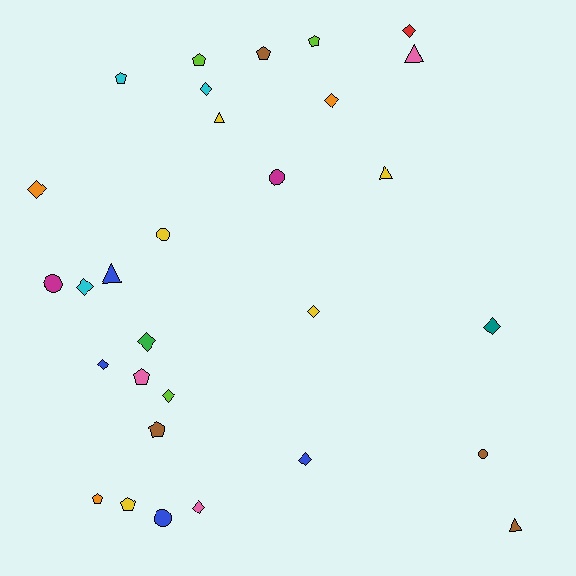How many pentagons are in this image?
There are 8 pentagons.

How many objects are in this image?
There are 30 objects.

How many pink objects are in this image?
There are 3 pink objects.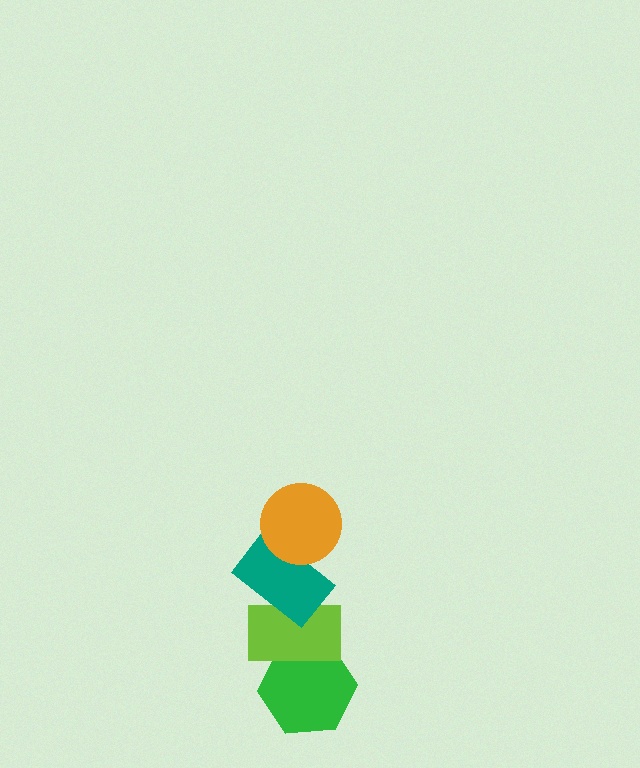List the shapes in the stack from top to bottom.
From top to bottom: the orange circle, the teal rectangle, the lime rectangle, the green hexagon.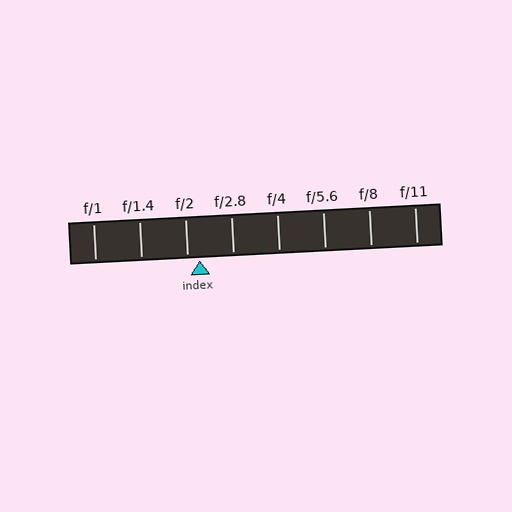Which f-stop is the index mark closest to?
The index mark is closest to f/2.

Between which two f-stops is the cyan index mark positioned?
The index mark is between f/2 and f/2.8.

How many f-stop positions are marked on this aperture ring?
There are 8 f-stop positions marked.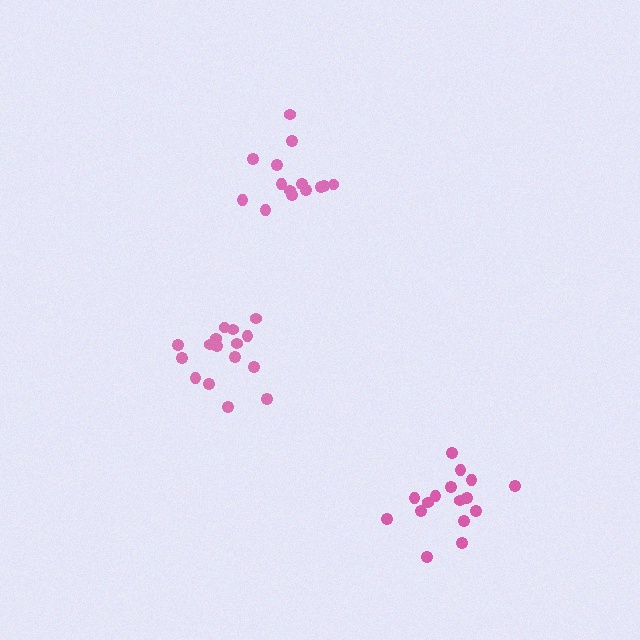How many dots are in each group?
Group 1: 14 dots, Group 2: 16 dots, Group 3: 16 dots (46 total).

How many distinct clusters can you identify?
There are 3 distinct clusters.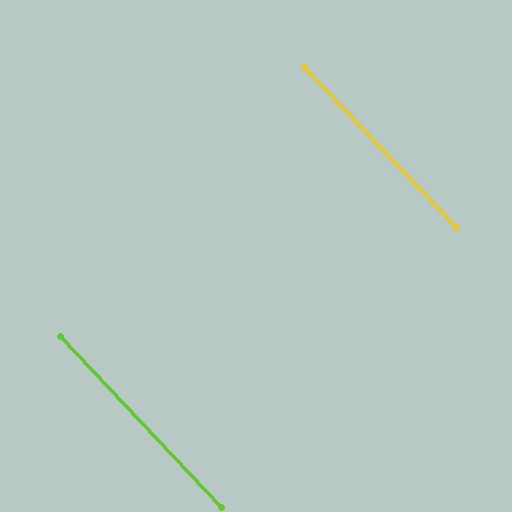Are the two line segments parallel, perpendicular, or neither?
Parallel — their directions differ by only 0.5°.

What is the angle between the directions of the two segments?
Approximately 1 degree.